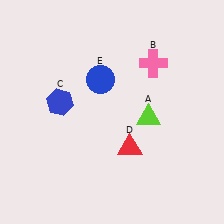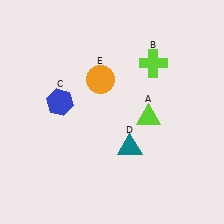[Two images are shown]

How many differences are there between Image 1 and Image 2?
There are 3 differences between the two images.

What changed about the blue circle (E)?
In Image 1, E is blue. In Image 2, it changed to orange.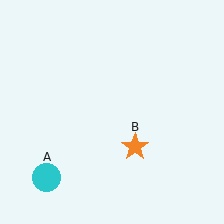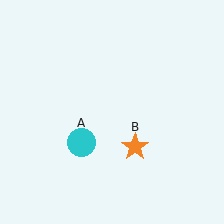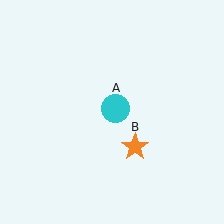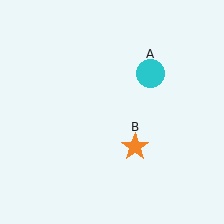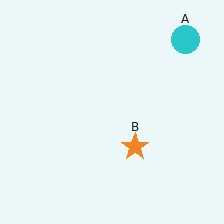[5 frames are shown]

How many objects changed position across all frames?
1 object changed position: cyan circle (object A).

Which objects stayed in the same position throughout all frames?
Orange star (object B) remained stationary.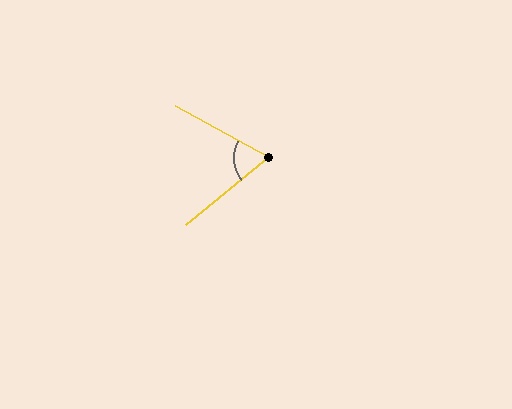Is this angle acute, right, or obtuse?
It is acute.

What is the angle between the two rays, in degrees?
Approximately 68 degrees.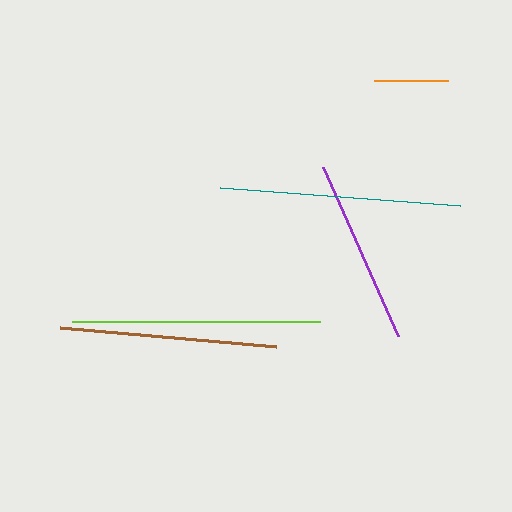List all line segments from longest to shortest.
From longest to shortest: lime, teal, brown, purple, orange.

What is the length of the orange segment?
The orange segment is approximately 74 pixels long.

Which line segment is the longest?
The lime line is the longest at approximately 248 pixels.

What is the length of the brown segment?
The brown segment is approximately 216 pixels long.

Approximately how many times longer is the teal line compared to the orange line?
The teal line is approximately 3.2 times the length of the orange line.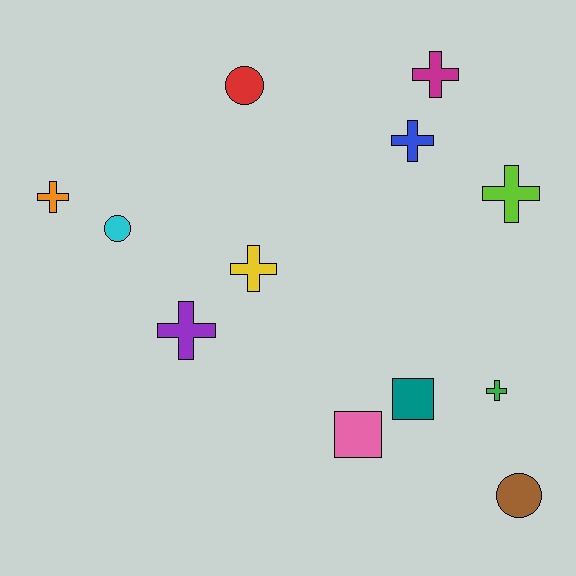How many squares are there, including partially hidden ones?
There are 2 squares.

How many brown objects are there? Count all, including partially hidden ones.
There is 1 brown object.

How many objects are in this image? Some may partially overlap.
There are 12 objects.